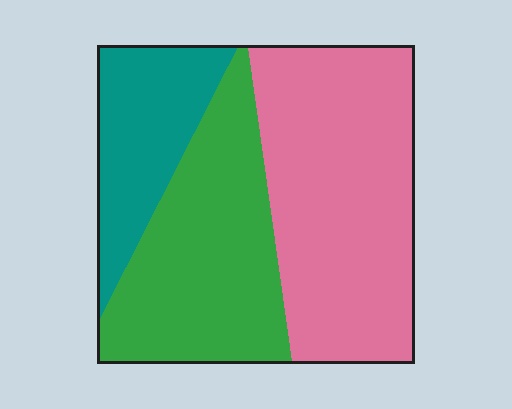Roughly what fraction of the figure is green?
Green covers 35% of the figure.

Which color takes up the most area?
Pink, at roughly 45%.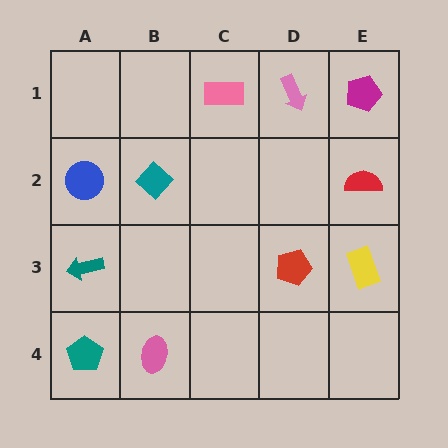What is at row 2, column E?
A red semicircle.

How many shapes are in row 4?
2 shapes.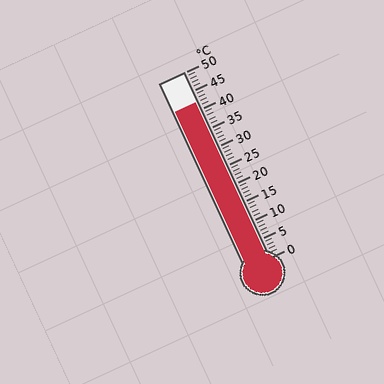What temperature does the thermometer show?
The thermometer shows approximately 42°C.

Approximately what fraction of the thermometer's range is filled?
The thermometer is filled to approximately 85% of its range.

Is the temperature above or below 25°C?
The temperature is above 25°C.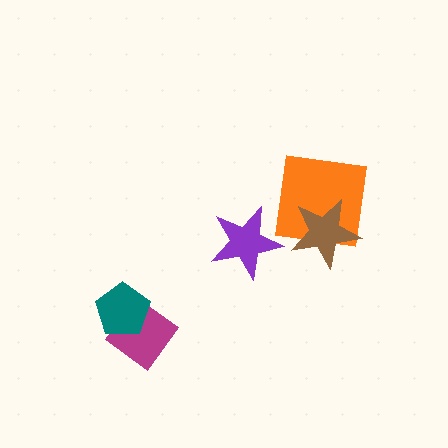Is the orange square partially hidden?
Yes, it is partially covered by another shape.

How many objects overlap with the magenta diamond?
1 object overlaps with the magenta diamond.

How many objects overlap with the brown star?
1 object overlaps with the brown star.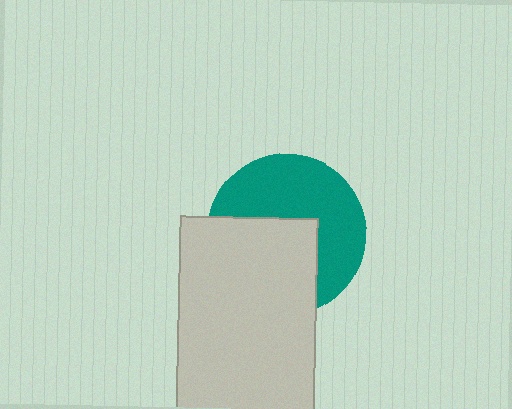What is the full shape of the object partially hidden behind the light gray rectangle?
The partially hidden object is a teal circle.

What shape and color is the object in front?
The object in front is a light gray rectangle.